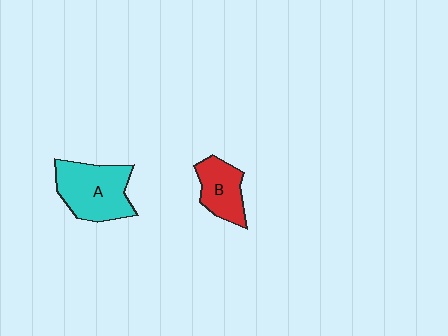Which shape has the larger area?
Shape A (cyan).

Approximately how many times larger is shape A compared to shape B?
Approximately 1.6 times.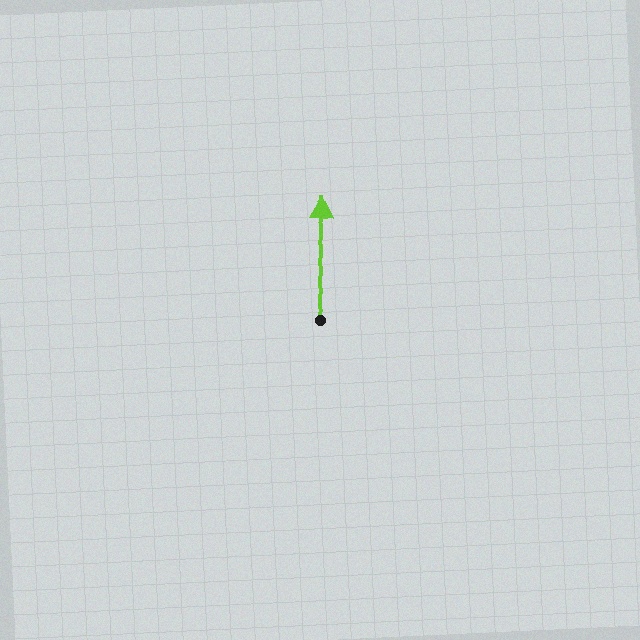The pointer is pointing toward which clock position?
Roughly 12 o'clock.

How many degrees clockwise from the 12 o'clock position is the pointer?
Approximately 4 degrees.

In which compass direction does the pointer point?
North.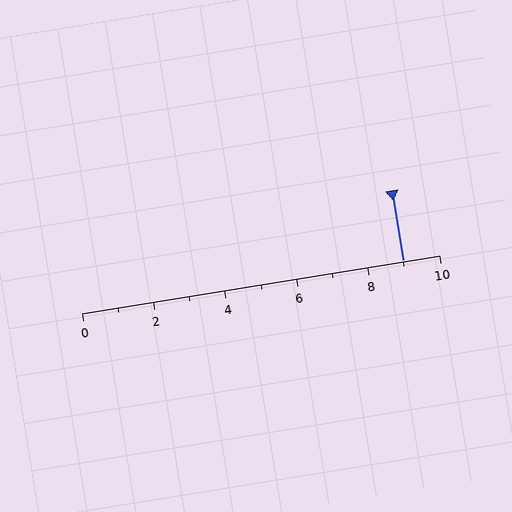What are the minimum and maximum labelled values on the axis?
The axis runs from 0 to 10.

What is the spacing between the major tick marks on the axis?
The major ticks are spaced 2 apart.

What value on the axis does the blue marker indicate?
The marker indicates approximately 9.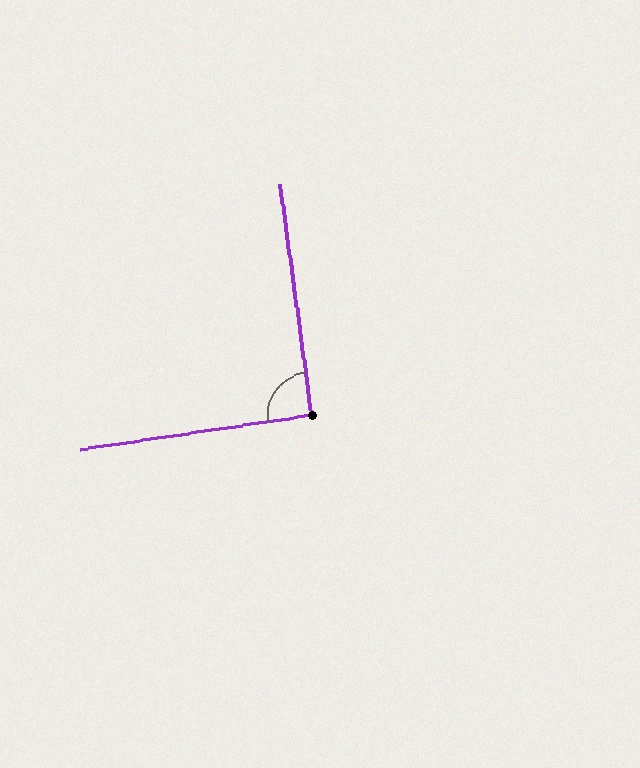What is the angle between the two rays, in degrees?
Approximately 91 degrees.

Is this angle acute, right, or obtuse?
It is approximately a right angle.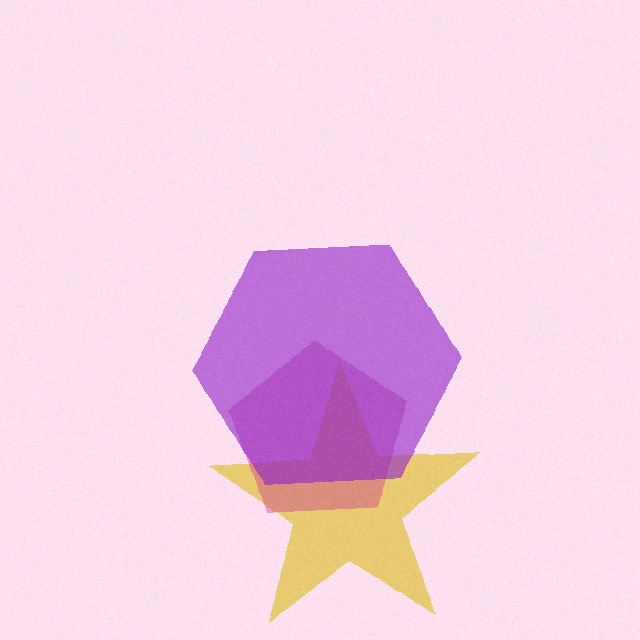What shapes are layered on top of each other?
The layered shapes are: a yellow star, a magenta pentagon, a purple hexagon.